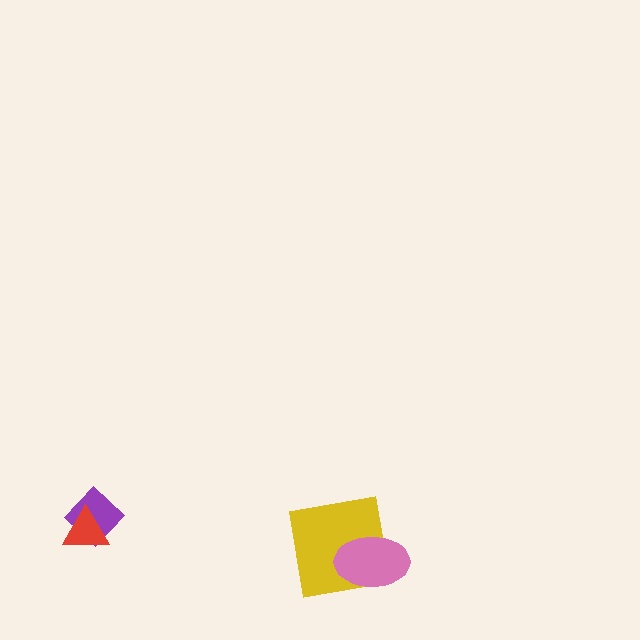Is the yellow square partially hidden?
Yes, it is partially covered by another shape.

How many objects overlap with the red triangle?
1 object overlaps with the red triangle.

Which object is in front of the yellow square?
The pink ellipse is in front of the yellow square.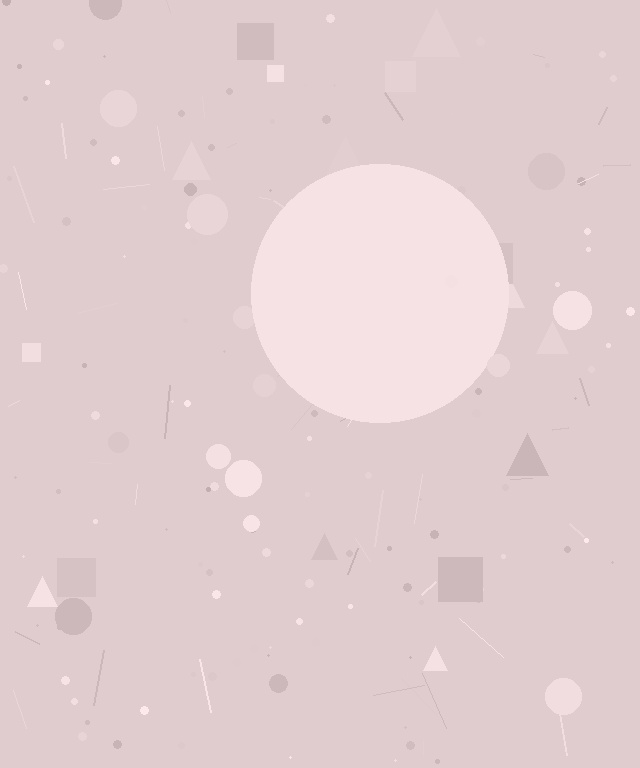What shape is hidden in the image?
A circle is hidden in the image.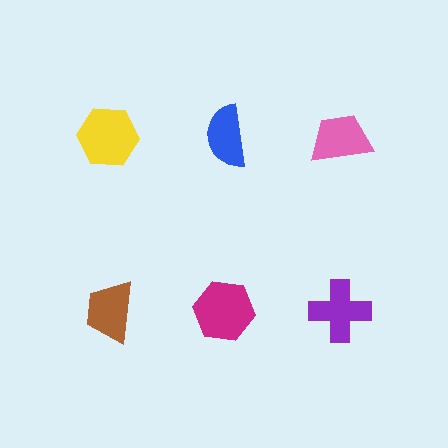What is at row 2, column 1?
A brown trapezoid.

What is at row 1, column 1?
A yellow hexagon.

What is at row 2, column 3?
A purple cross.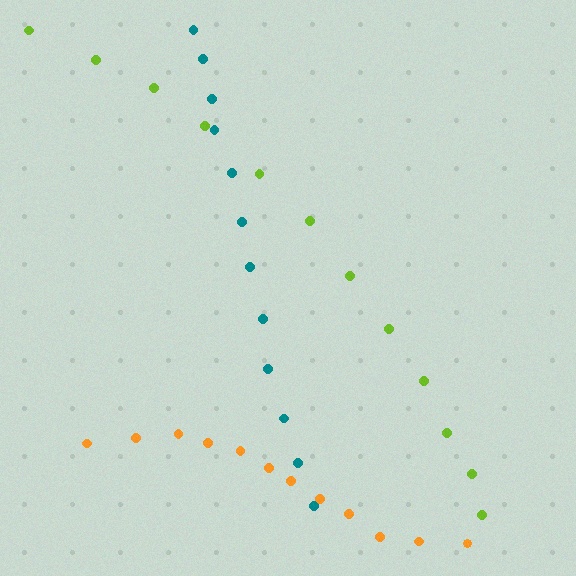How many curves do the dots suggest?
There are 3 distinct paths.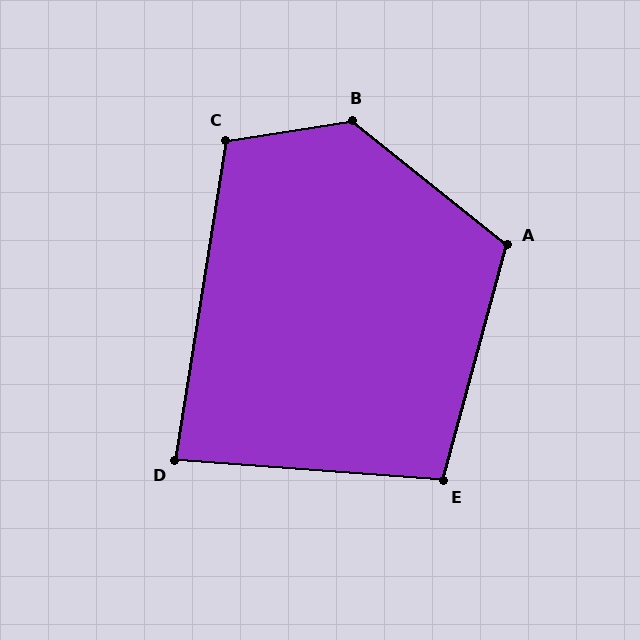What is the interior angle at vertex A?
Approximately 113 degrees (obtuse).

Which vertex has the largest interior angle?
B, at approximately 132 degrees.